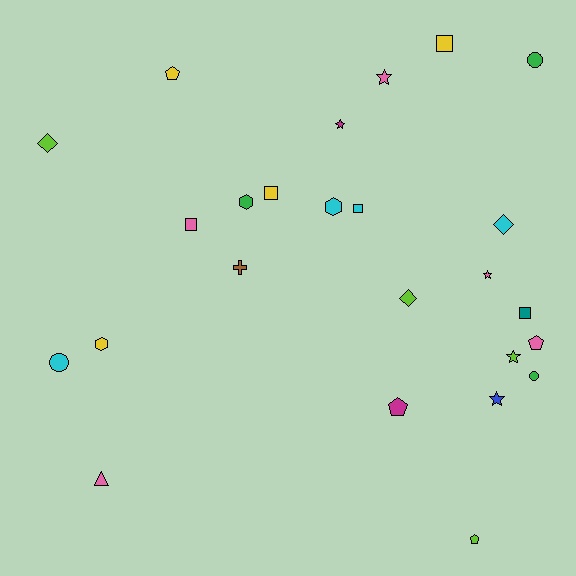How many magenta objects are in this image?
There are 2 magenta objects.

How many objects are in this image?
There are 25 objects.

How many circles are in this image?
There are 3 circles.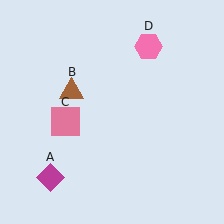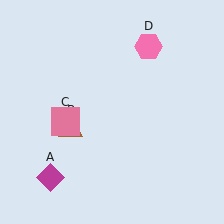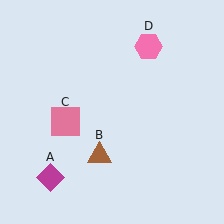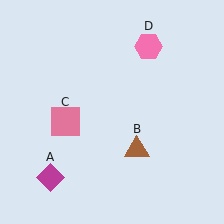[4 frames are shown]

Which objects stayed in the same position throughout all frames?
Magenta diamond (object A) and pink square (object C) and pink hexagon (object D) remained stationary.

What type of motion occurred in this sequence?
The brown triangle (object B) rotated counterclockwise around the center of the scene.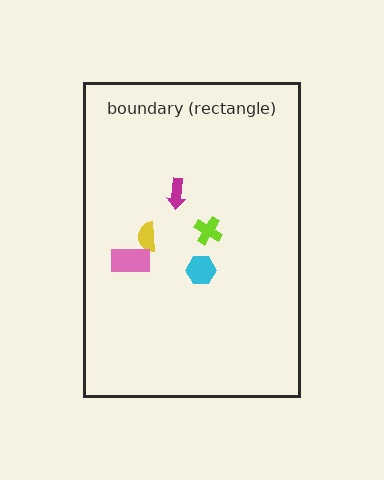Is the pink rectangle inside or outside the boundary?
Inside.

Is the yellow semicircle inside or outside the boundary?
Inside.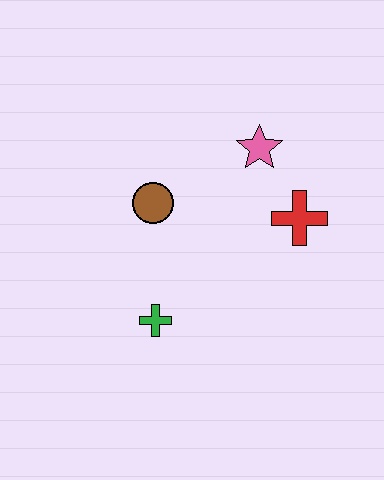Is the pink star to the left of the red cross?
Yes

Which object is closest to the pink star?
The red cross is closest to the pink star.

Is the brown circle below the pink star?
Yes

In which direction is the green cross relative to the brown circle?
The green cross is below the brown circle.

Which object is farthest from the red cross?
The green cross is farthest from the red cross.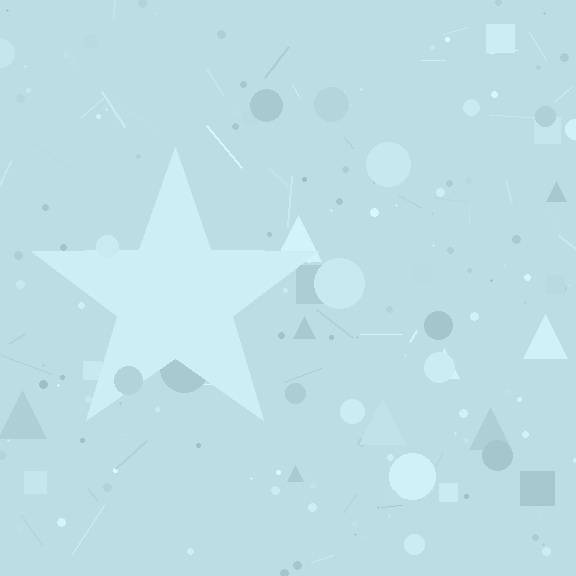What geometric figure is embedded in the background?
A star is embedded in the background.